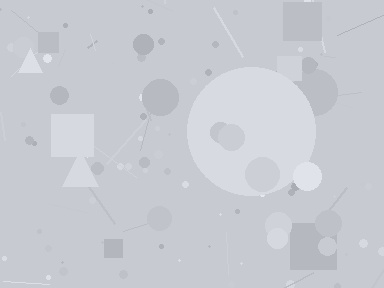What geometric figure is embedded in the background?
A circle is embedded in the background.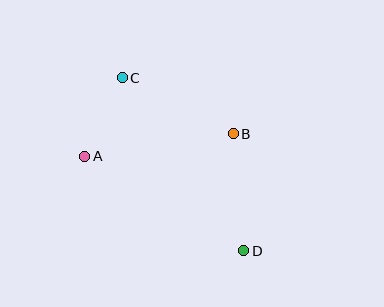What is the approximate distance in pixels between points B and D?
The distance between B and D is approximately 117 pixels.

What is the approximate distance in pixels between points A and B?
The distance between A and B is approximately 150 pixels.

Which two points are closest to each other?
Points A and C are closest to each other.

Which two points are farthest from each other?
Points C and D are farthest from each other.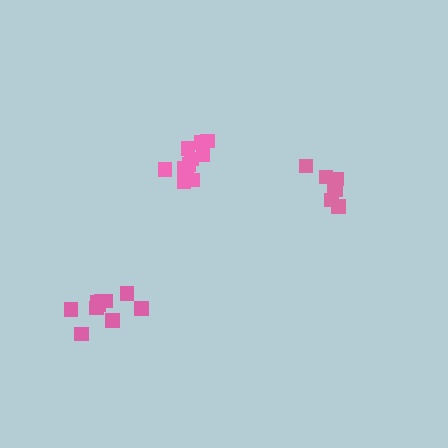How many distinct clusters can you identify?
There are 3 distinct clusters.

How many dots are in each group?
Group 1: 11 dots, Group 2: 10 dots, Group 3: 7 dots (28 total).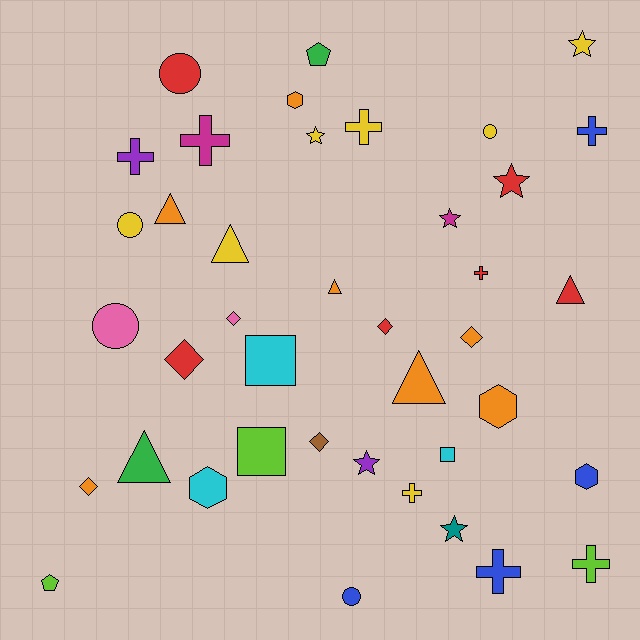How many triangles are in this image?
There are 6 triangles.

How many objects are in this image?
There are 40 objects.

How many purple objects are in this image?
There are 2 purple objects.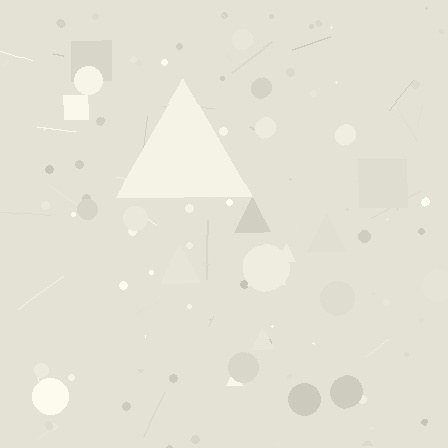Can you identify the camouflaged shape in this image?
The camouflaged shape is a triangle.